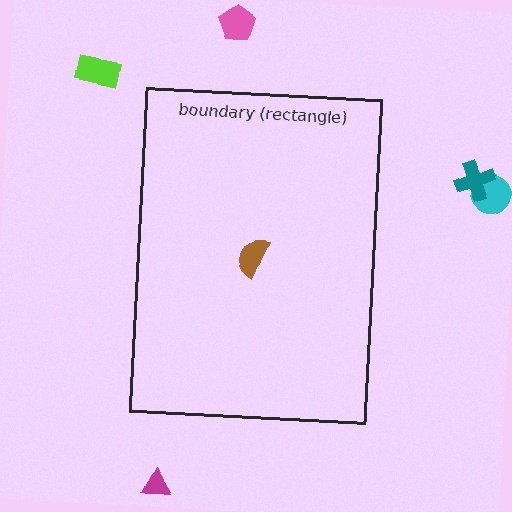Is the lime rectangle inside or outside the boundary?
Outside.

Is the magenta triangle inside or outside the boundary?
Outside.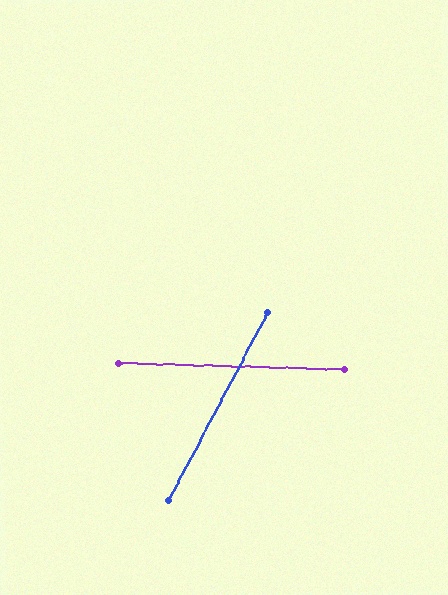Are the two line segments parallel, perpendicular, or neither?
Neither parallel nor perpendicular — they differ by about 64°.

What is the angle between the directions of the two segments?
Approximately 64 degrees.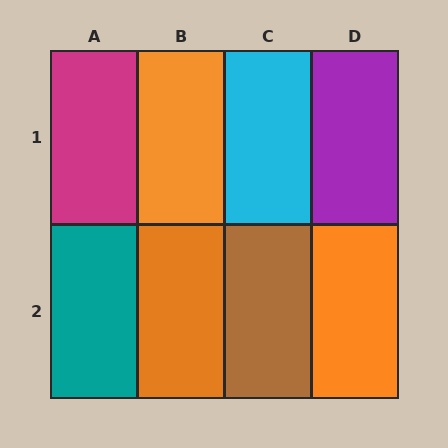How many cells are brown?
1 cell is brown.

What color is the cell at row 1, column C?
Cyan.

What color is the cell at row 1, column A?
Magenta.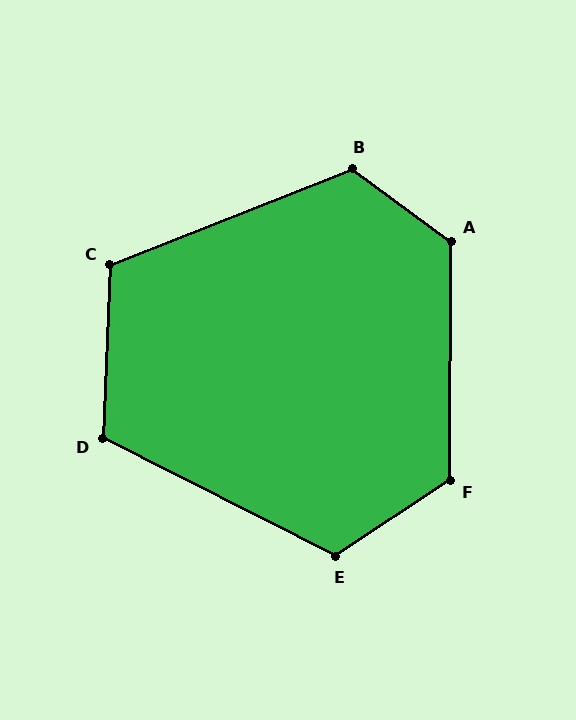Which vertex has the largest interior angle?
A, at approximately 126 degrees.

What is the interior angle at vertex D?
Approximately 114 degrees (obtuse).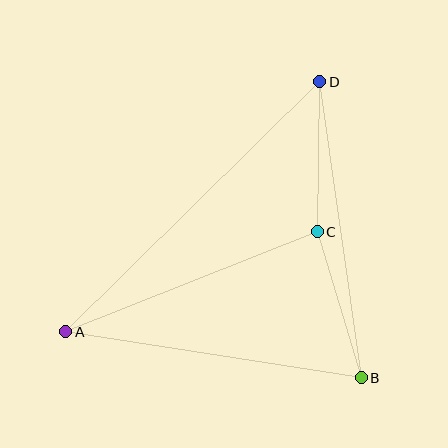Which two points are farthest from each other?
Points A and D are farthest from each other.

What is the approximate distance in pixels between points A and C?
The distance between A and C is approximately 271 pixels.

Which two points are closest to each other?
Points C and D are closest to each other.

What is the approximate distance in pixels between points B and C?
The distance between B and C is approximately 152 pixels.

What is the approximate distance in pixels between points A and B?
The distance between A and B is approximately 299 pixels.